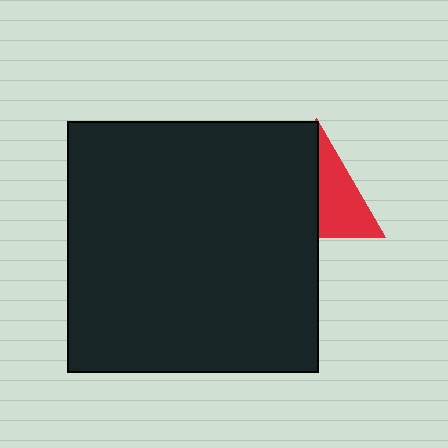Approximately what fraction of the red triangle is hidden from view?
Roughly 54% of the red triangle is hidden behind the black square.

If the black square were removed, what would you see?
You would see the complete red triangle.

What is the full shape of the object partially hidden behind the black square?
The partially hidden object is a red triangle.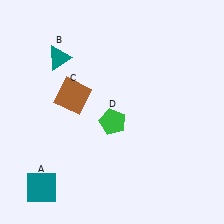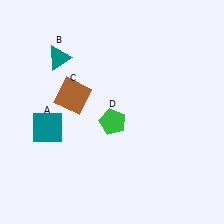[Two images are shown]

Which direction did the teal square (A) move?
The teal square (A) moved up.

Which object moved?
The teal square (A) moved up.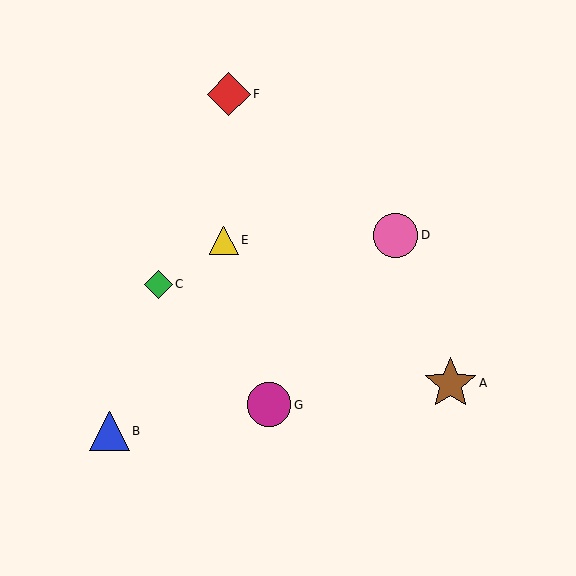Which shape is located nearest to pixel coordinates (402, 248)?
The pink circle (labeled D) at (396, 235) is nearest to that location.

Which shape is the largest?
The brown star (labeled A) is the largest.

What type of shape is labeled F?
Shape F is a red diamond.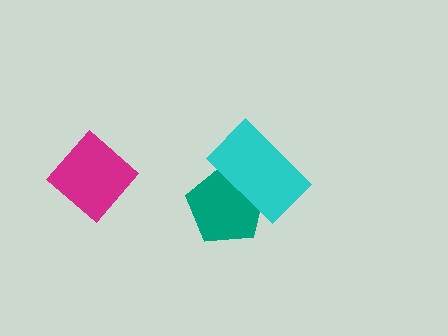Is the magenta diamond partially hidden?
No, no other shape covers it.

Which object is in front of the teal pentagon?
The cyan rectangle is in front of the teal pentagon.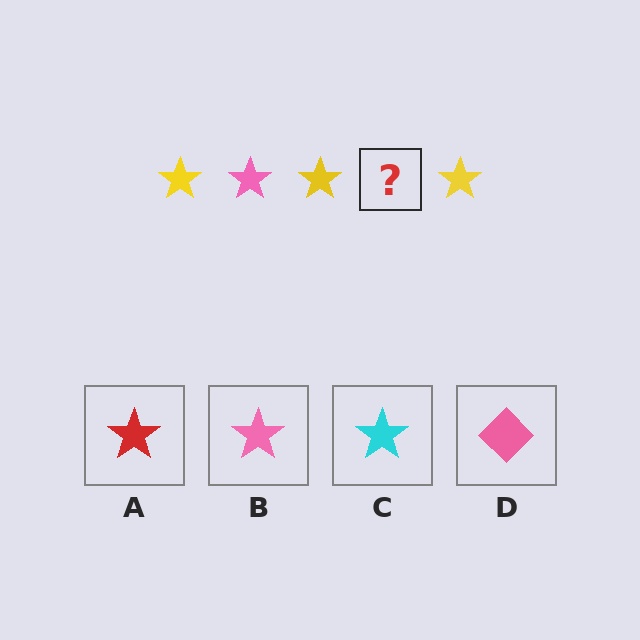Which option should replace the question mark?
Option B.